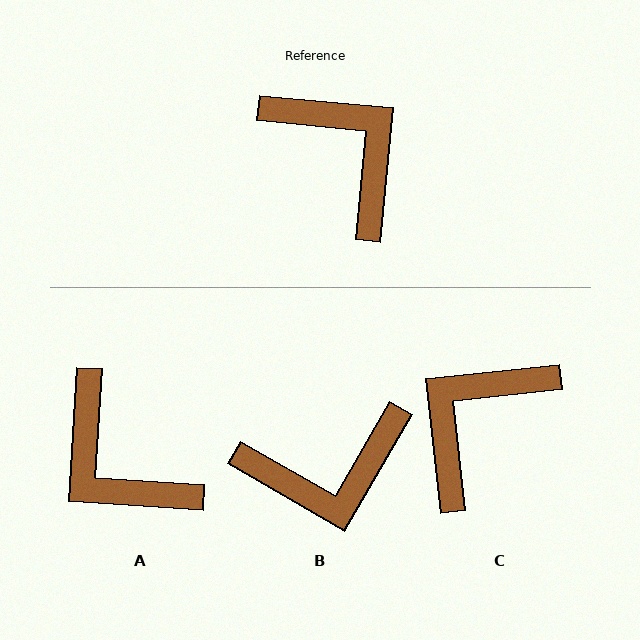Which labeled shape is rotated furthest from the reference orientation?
A, about 178 degrees away.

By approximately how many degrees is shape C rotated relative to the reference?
Approximately 101 degrees counter-clockwise.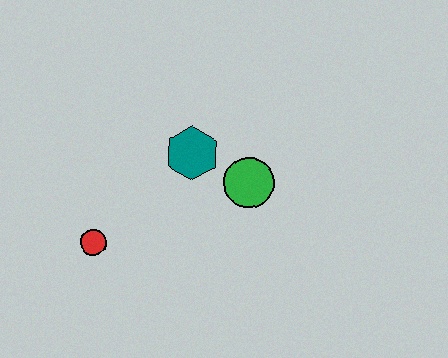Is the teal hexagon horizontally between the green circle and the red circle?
Yes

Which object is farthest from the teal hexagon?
The red circle is farthest from the teal hexagon.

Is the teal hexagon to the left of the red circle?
No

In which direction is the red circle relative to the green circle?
The red circle is to the left of the green circle.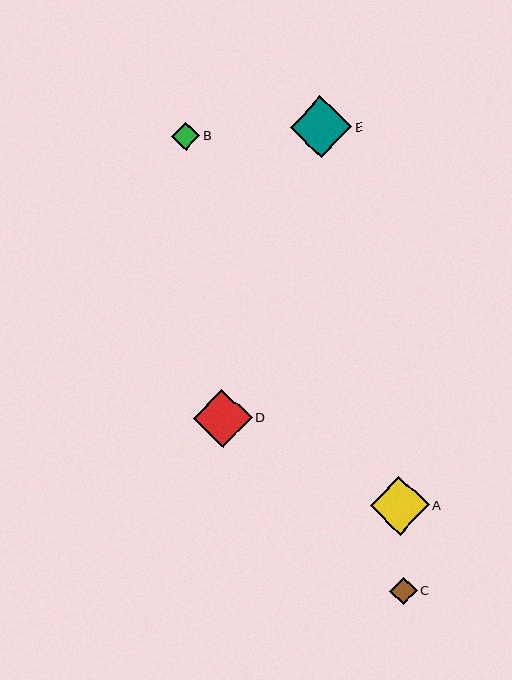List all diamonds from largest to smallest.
From largest to smallest: E, A, D, B, C.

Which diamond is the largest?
Diamond E is the largest with a size of approximately 62 pixels.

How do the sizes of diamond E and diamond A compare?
Diamond E and diamond A are approximately the same size.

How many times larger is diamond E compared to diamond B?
Diamond E is approximately 2.2 times the size of diamond B.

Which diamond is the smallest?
Diamond C is the smallest with a size of approximately 27 pixels.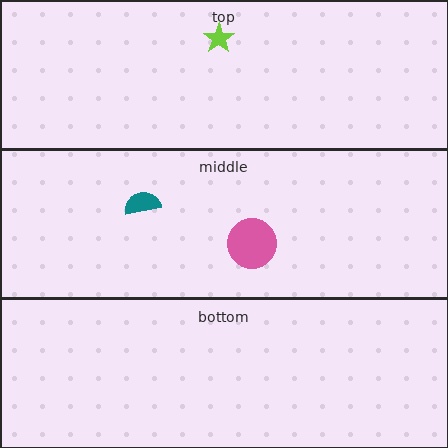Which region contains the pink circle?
The middle region.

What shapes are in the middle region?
The pink circle, the teal semicircle.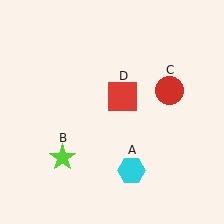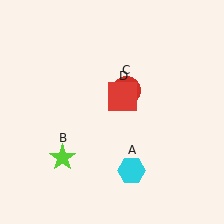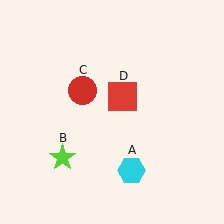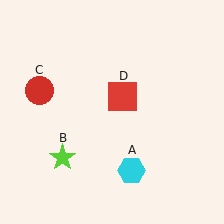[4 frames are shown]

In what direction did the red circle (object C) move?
The red circle (object C) moved left.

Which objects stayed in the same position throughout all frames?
Cyan hexagon (object A) and lime star (object B) and red square (object D) remained stationary.